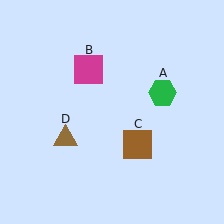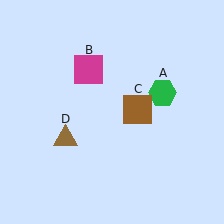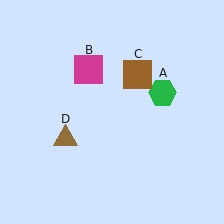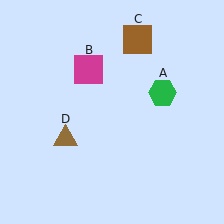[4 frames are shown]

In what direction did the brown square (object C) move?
The brown square (object C) moved up.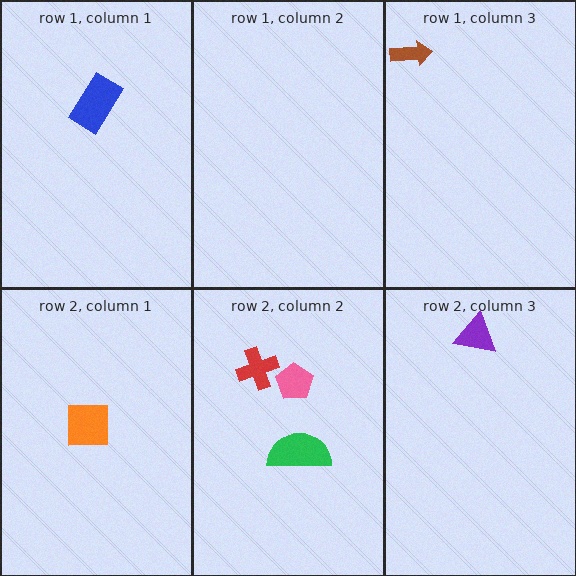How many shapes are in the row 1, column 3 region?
1.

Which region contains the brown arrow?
The row 1, column 3 region.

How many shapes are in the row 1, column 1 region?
1.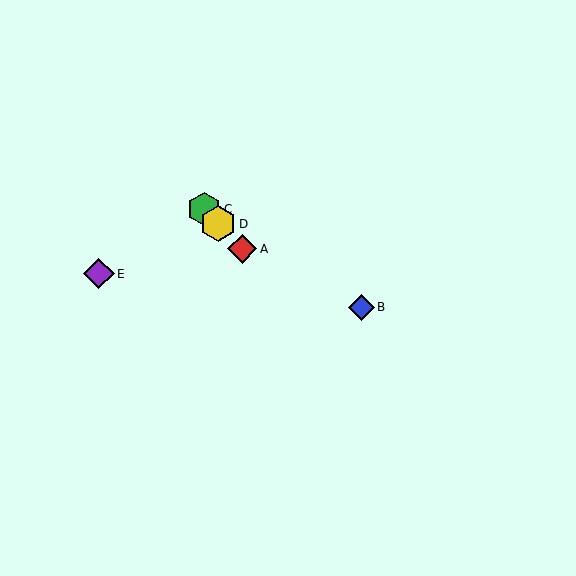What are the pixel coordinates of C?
Object C is at (204, 209).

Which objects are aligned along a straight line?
Objects A, C, D are aligned along a straight line.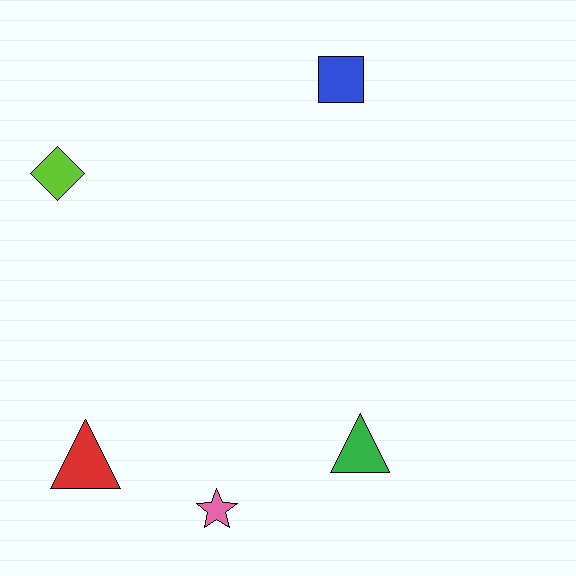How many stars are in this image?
There is 1 star.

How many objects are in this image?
There are 5 objects.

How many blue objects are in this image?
There is 1 blue object.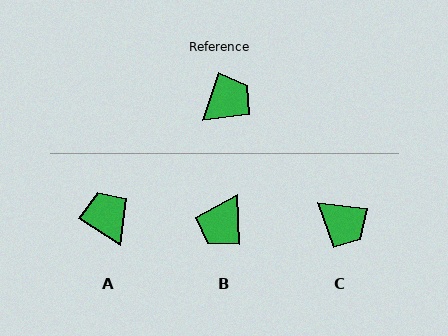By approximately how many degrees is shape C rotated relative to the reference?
Approximately 78 degrees clockwise.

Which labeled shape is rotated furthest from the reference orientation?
B, about 159 degrees away.